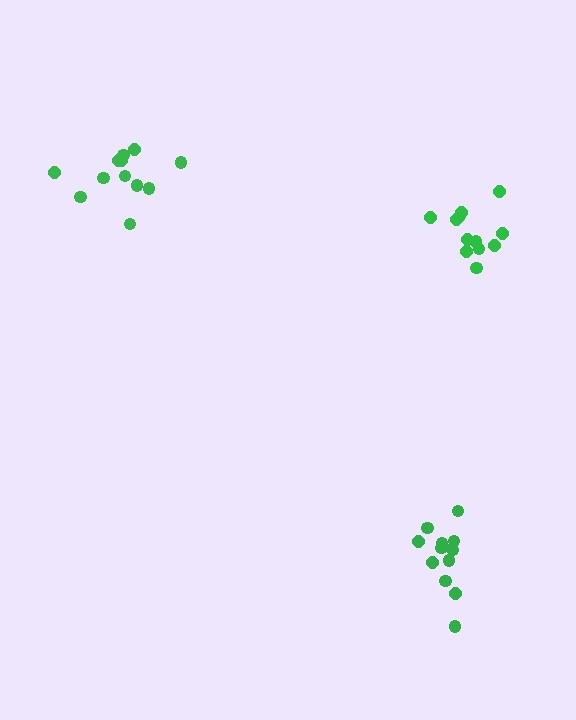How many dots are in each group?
Group 1: 12 dots, Group 2: 12 dots, Group 3: 13 dots (37 total).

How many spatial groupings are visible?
There are 3 spatial groupings.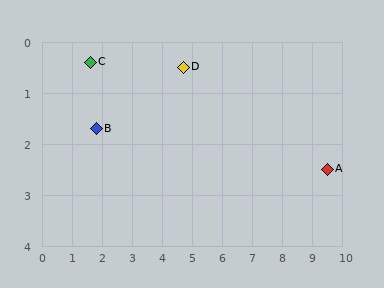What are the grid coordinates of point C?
Point C is at approximately (1.6, 0.4).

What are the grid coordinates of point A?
Point A is at approximately (9.5, 2.5).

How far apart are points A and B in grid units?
Points A and B are about 7.7 grid units apart.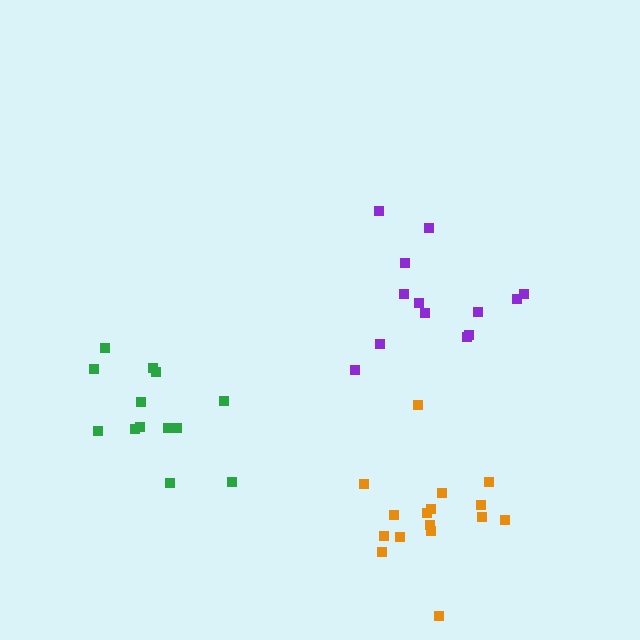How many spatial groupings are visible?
There are 3 spatial groupings.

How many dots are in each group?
Group 1: 13 dots, Group 2: 13 dots, Group 3: 16 dots (42 total).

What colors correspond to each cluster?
The clusters are colored: purple, green, orange.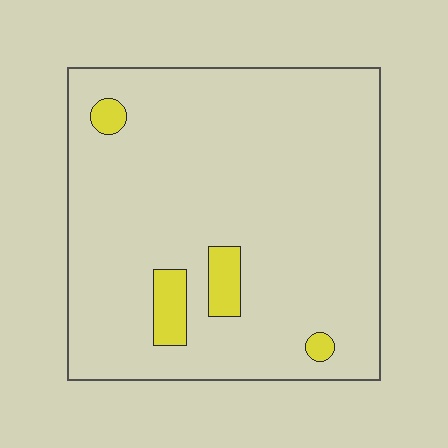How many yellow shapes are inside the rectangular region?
4.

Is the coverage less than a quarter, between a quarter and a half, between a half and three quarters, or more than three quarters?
Less than a quarter.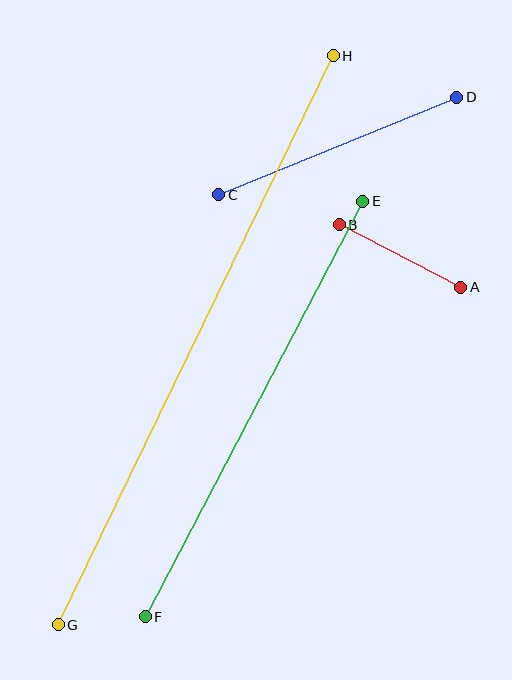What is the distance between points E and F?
The distance is approximately 469 pixels.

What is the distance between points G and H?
The distance is approximately 632 pixels.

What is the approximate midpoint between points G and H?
The midpoint is at approximately (196, 340) pixels.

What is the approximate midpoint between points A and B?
The midpoint is at approximately (400, 256) pixels.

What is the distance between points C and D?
The distance is approximately 257 pixels.